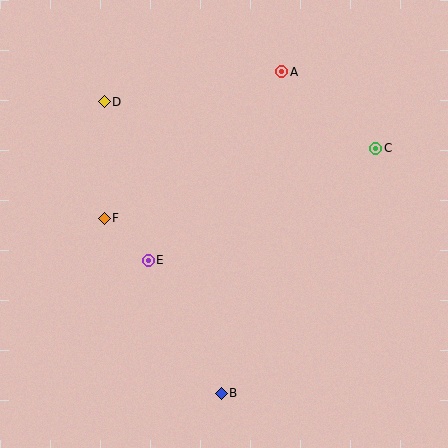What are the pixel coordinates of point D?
Point D is at (104, 102).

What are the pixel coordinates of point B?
Point B is at (221, 393).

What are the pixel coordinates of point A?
Point A is at (282, 72).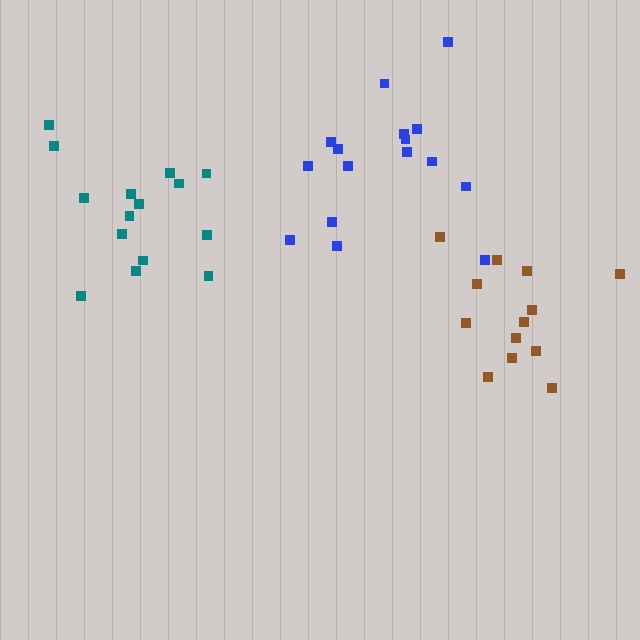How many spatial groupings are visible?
There are 3 spatial groupings.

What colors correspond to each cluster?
The clusters are colored: teal, blue, brown.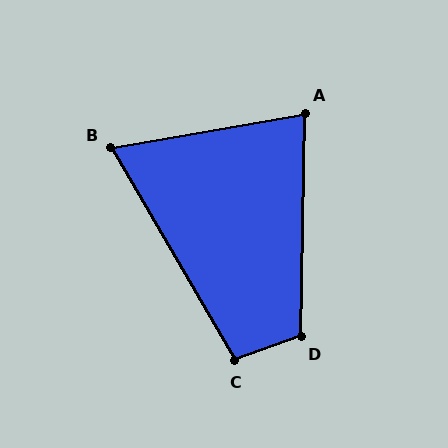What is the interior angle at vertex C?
Approximately 101 degrees (obtuse).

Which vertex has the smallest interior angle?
B, at approximately 70 degrees.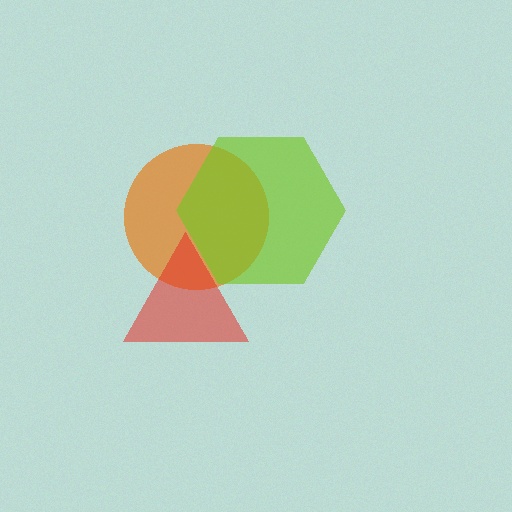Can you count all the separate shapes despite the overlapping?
Yes, there are 3 separate shapes.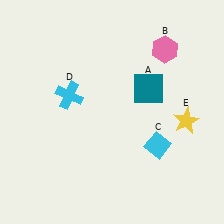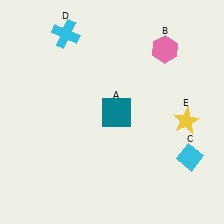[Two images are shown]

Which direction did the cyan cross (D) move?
The cyan cross (D) moved up.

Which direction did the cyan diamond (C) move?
The cyan diamond (C) moved right.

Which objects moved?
The objects that moved are: the teal square (A), the cyan diamond (C), the cyan cross (D).